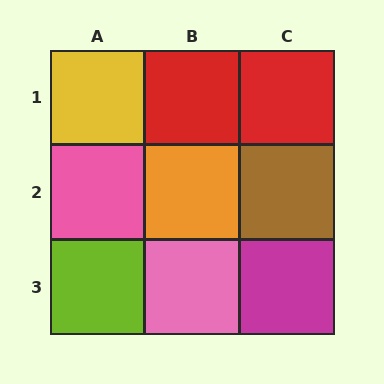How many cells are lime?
1 cell is lime.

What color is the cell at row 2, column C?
Brown.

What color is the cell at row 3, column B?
Pink.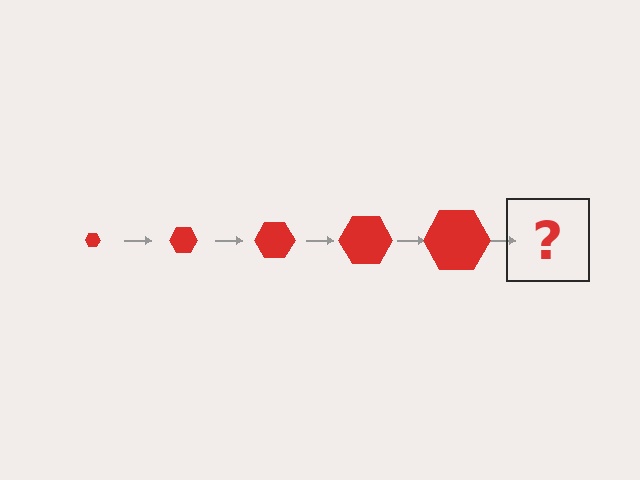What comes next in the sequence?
The next element should be a red hexagon, larger than the previous one.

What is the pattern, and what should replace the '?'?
The pattern is that the hexagon gets progressively larger each step. The '?' should be a red hexagon, larger than the previous one.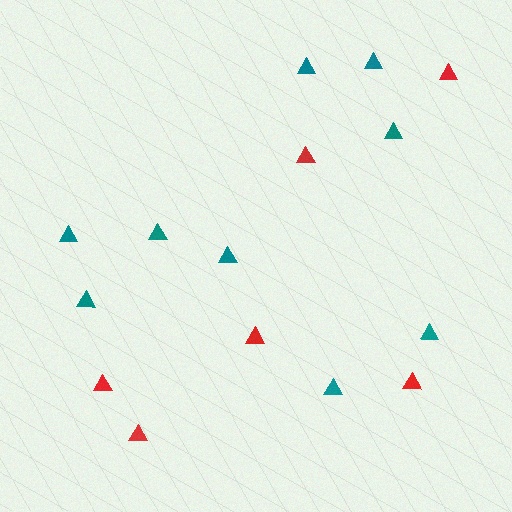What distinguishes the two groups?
There are 2 groups: one group of teal triangles (9) and one group of red triangles (6).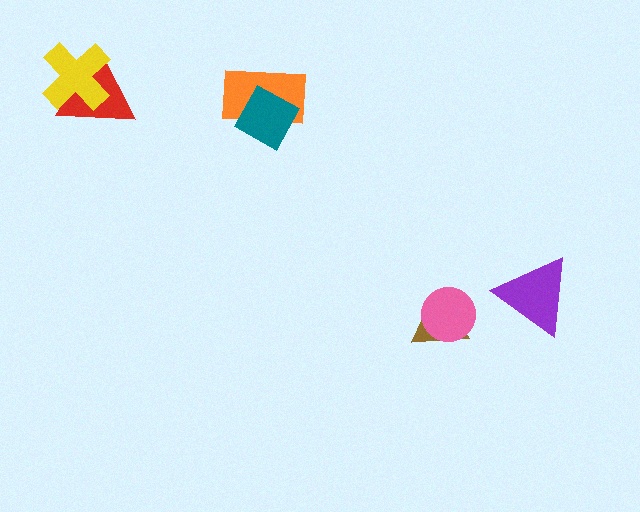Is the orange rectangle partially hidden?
Yes, it is partially covered by another shape.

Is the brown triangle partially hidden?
Yes, it is partially covered by another shape.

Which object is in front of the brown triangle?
The pink circle is in front of the brown triangle.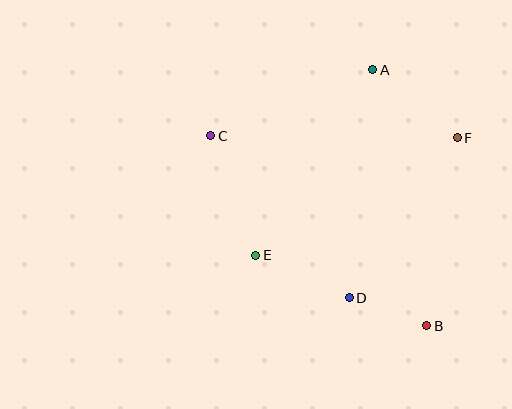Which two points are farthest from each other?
Points B and C are farthest from each other.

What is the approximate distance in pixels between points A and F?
The distance between A and F is approximately 109 pixels.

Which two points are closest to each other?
Points B and D are closest to each other.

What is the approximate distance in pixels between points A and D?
The distance between A and D is approximately 229 pixels.